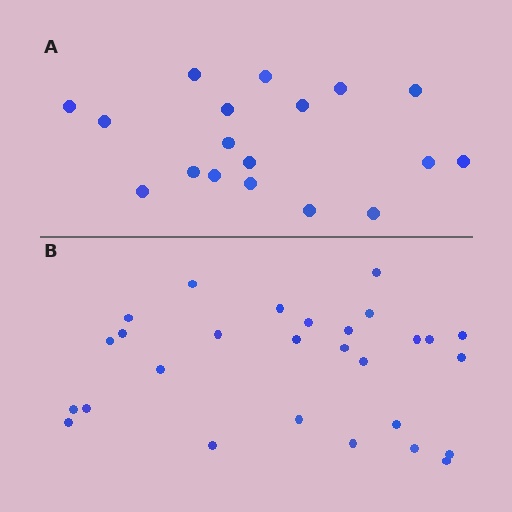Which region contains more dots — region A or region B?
Region B (the bottom region) has more dots.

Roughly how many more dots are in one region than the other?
Region B has roughly 10 or so more dots than region A.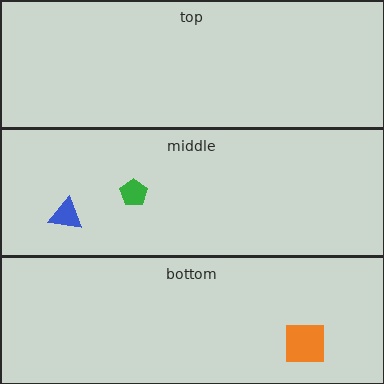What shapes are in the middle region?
The green pentagon, the blue triangle.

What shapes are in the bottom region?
The orange square.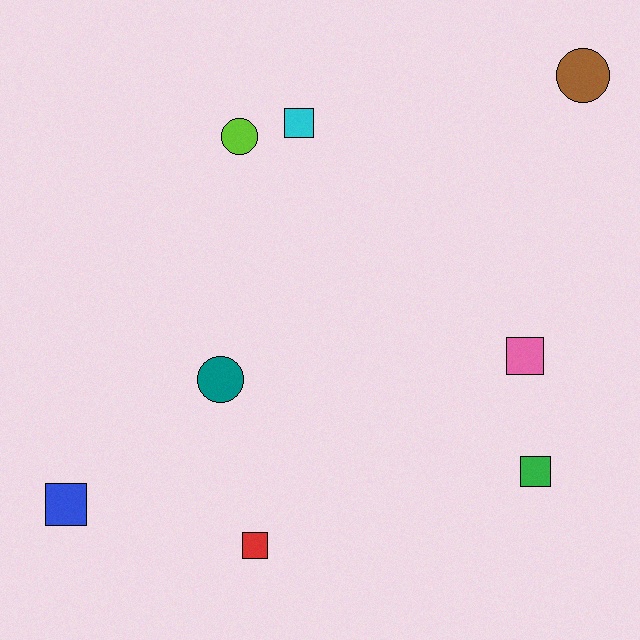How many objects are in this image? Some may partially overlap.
There are 8 objects.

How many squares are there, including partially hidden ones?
There are 5 squares.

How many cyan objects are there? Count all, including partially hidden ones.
There is 1 cyan object.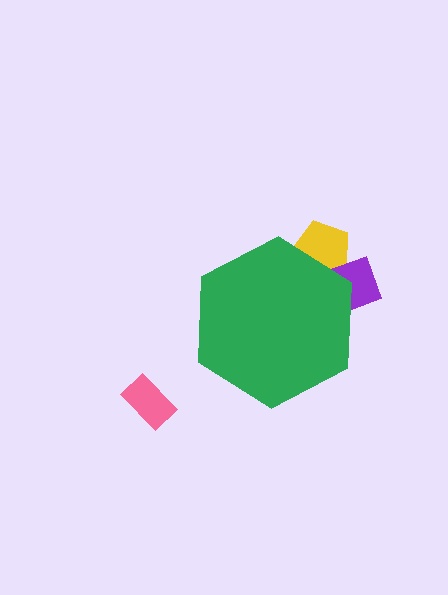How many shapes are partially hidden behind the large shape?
2 shapes are partially hidden.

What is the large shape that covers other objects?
A green hexagon.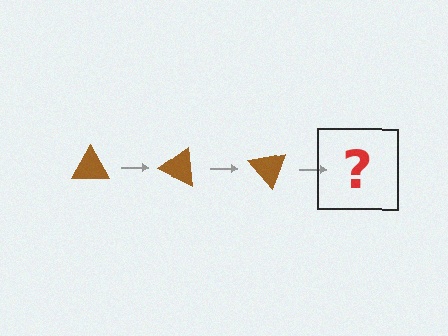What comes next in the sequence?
The next element should be a brown triangle rotated 75 degrees.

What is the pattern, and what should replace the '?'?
The pattern is that the triangle rotates 25 degrees each step. The '?' should be a brown triangle rotated 75 degrees.